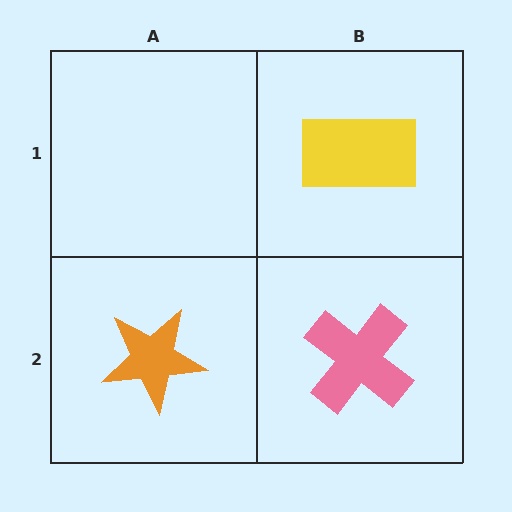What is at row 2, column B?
A pink cross.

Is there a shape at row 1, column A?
No, that cell is empty.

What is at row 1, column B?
A yellow rectangle.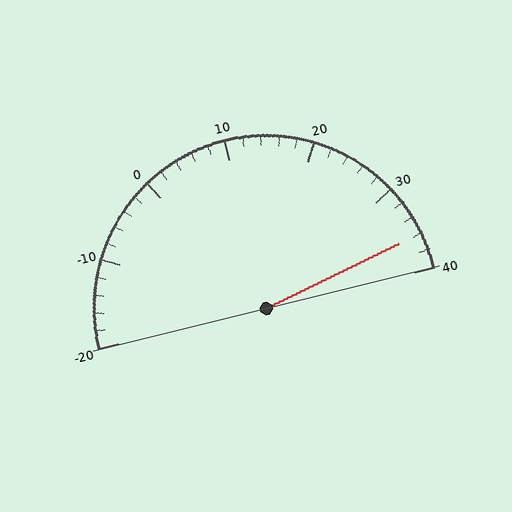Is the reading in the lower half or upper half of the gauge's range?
The reading is in the upper half of the range (-20 to 40).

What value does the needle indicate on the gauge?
The needle indicates approximately 36.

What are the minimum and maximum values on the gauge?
The gauge ranges from -20 to 40.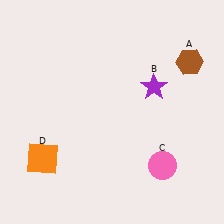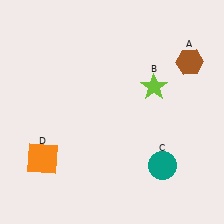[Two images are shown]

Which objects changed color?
B changed from purple to lime. C changed from pink to teal.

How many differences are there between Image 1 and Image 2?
There are 2 differences between the two images.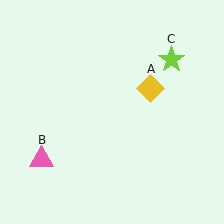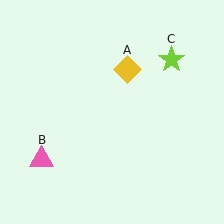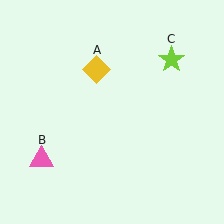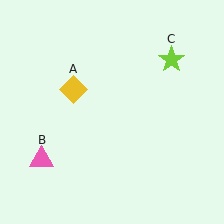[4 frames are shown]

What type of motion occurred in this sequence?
The yellow diamond (object A) rotated counterclockwise around the center of the scene.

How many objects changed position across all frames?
1 object changed position: yellow diamond (object A).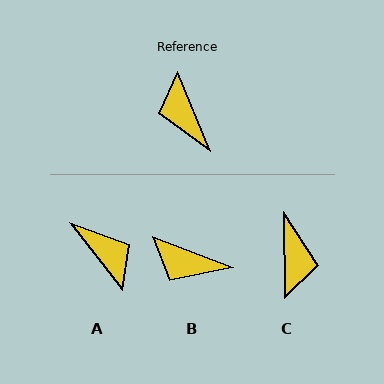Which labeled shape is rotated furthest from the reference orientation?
A, about 165 degrees away.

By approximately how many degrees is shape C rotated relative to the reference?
Approximately 159 degrees counter-clockwise.